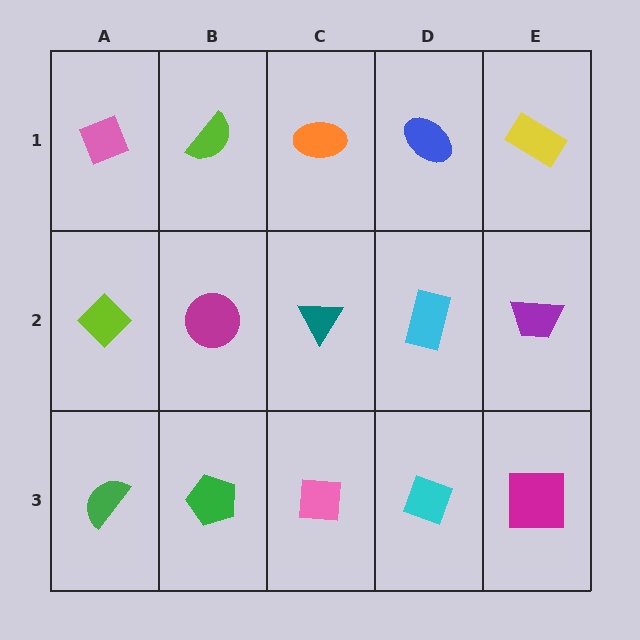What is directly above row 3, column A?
A lime diamond.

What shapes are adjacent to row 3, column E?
A purple trapezoid (row 2, column E), a cyan diamond (row 3, column D).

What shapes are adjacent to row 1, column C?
A teal triangle (row 2, column C), a lime semicircle (row 1, column B), a blue ellipse (row 1, column D).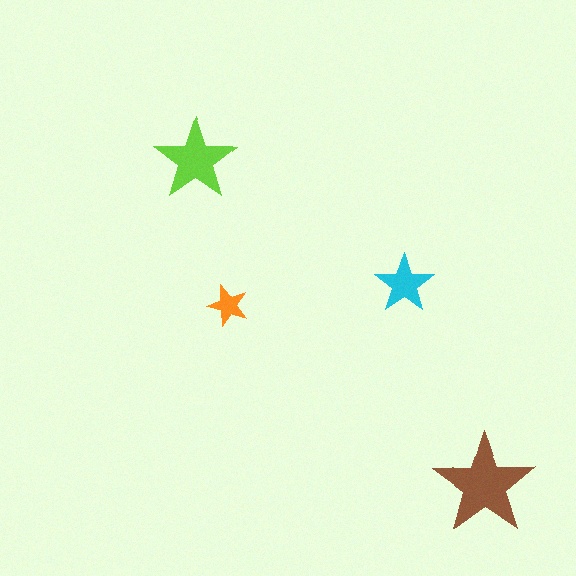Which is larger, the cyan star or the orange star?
The cyan one.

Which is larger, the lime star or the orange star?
The lime one.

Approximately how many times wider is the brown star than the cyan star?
About 1.5 times wider.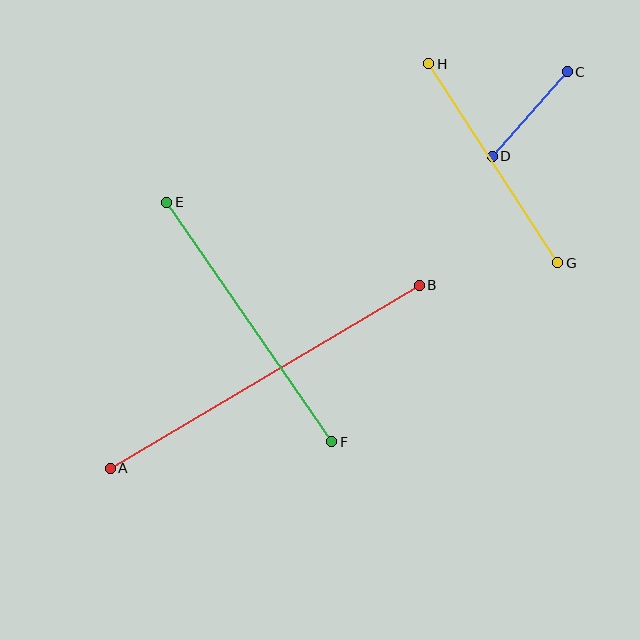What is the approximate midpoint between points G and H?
The midpoint is at approximately (493, 163) pixels.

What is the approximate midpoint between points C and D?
The midpoint is at approximately (530, 114) pixels.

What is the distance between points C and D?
The distance is approximately 113 pixels.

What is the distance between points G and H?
The distance is approximately 237 pixels.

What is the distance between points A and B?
The distance is approximately 359 pixels.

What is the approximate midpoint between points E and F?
The midpoint is at approximately (249, 322) pixels.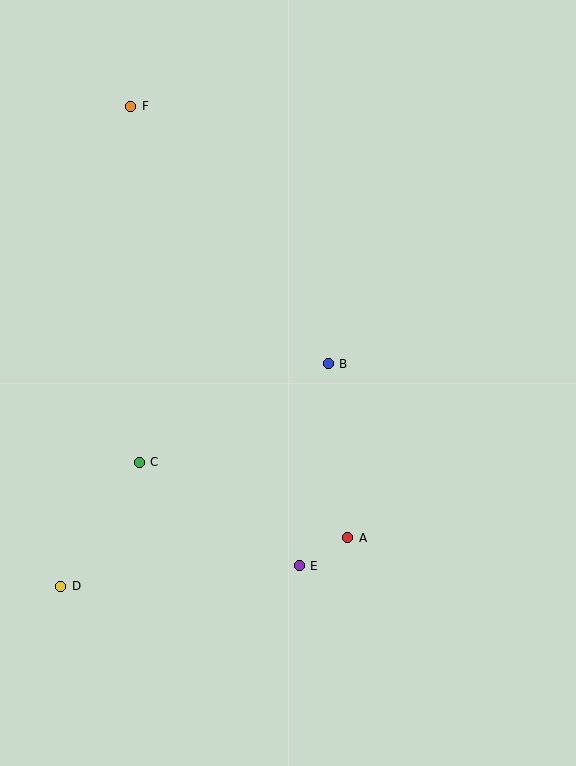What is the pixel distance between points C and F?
The distance between C and F is 356 pixels.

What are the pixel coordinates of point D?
Point D is at (61, 586).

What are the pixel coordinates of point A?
Point A is at (348, 538).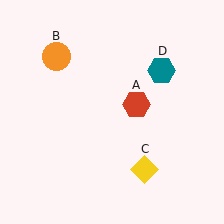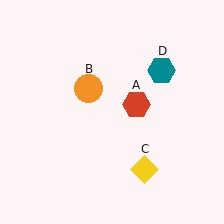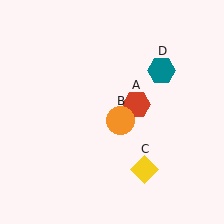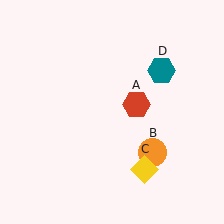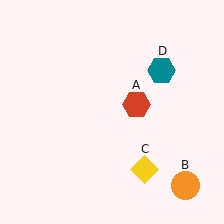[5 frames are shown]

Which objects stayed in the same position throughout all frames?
Red hexagon (object A) and yellow diamond (object C) and teal hexagon (object D) remained stationary.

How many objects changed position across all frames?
1 object changed position: orange circle (object B).